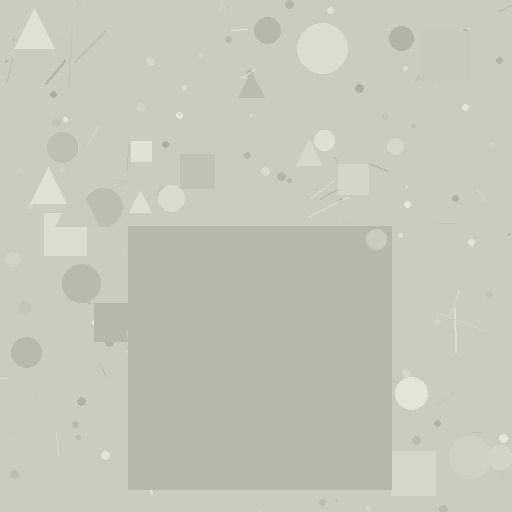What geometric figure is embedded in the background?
A square is embedded in the background.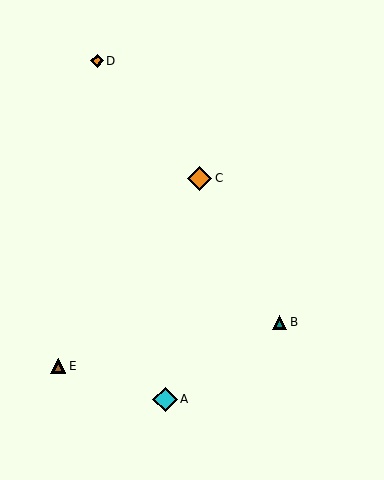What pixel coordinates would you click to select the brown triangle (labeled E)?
Click at (58, 366) to select the brown triangle E.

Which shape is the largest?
The cyan diamond (labeled A) is the largest.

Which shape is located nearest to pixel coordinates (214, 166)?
The orange diamond (labeled C) at (199, 178) is nearest to that location.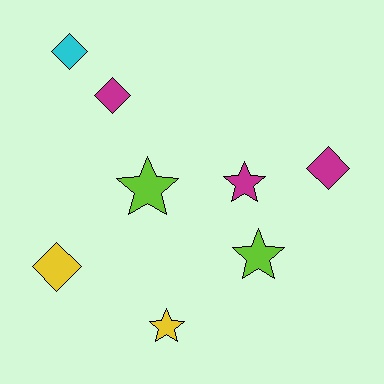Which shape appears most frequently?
Star, with 4 objects.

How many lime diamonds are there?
There are no lime diamonds.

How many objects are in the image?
There are 8 objects.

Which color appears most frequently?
Magenta, with 3 objects.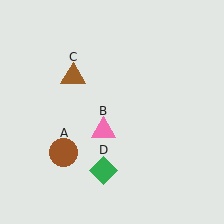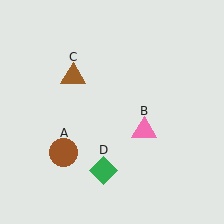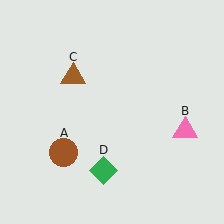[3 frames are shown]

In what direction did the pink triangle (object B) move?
The pink triangle (object B) moved right.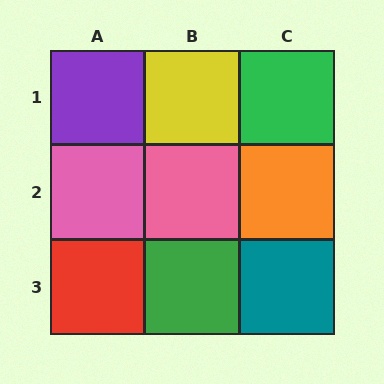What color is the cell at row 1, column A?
Purple.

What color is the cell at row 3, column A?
Red.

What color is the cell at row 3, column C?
Teal.